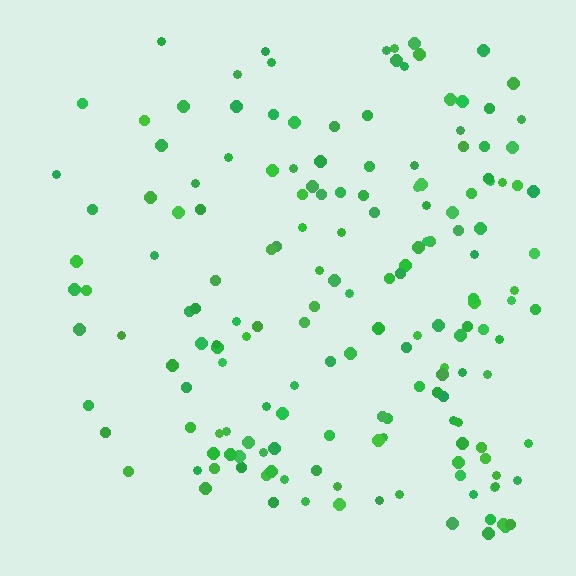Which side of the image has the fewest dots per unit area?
The left.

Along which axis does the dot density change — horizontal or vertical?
Horizontal.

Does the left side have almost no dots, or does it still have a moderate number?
Still a moderate number, just noticeably fewer than the right.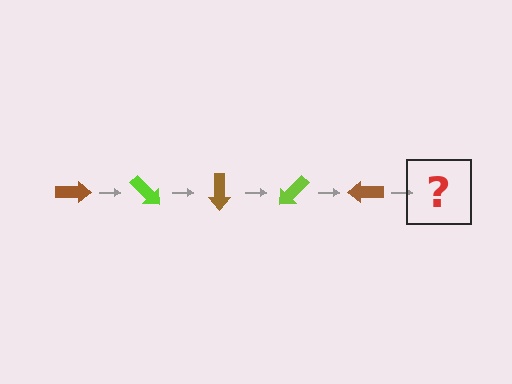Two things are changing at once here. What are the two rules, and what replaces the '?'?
The two rules are that it rotates 45 degrees each step and the color cycles through brown and lime. The '?' should be a lime arrow, rotated 225 degrees from the start.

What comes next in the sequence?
The next element should be a lime arrow, rotated 225 degrees from the start.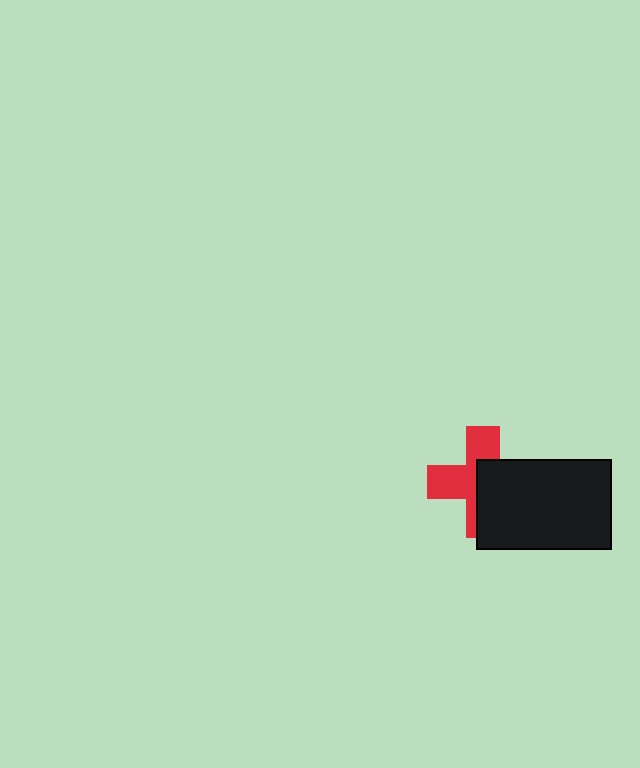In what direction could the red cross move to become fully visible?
The red cross could move left. That would shift it out from behind the black rectangle entirely.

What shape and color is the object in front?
The object in front is a black rectangle.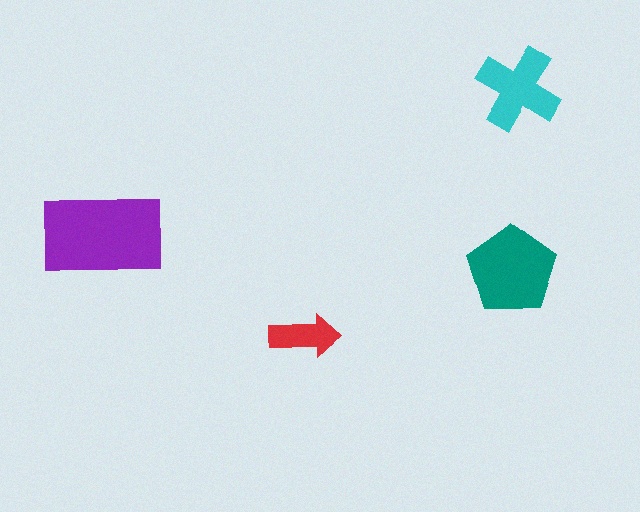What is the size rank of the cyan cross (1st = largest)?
3rd.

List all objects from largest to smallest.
The purple rectangle, the teal pentagon, the cyan cross, the red arrow.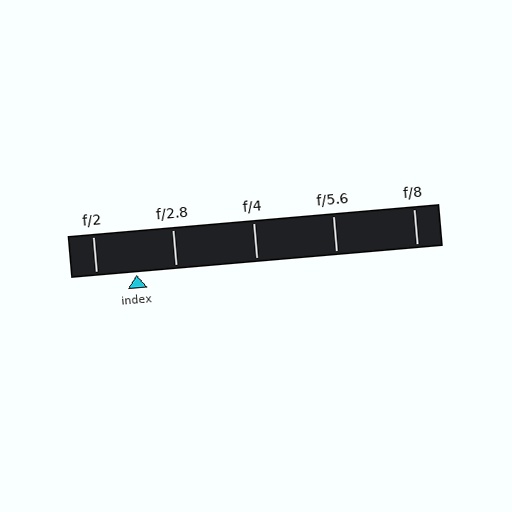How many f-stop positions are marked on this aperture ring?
There are 5 f-stop positions marked.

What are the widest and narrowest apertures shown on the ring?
The widest aperture shown is f/2 and the narrowest is f/8.